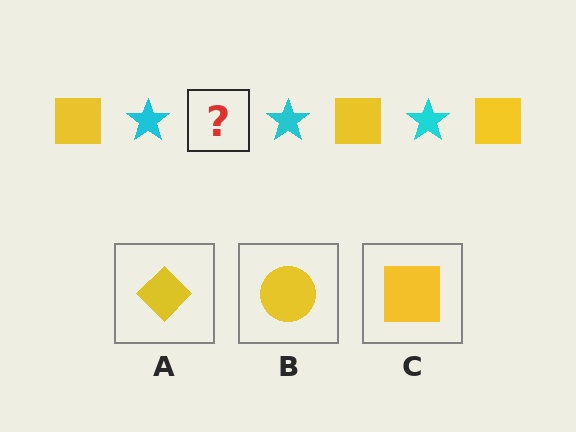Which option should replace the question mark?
Option C.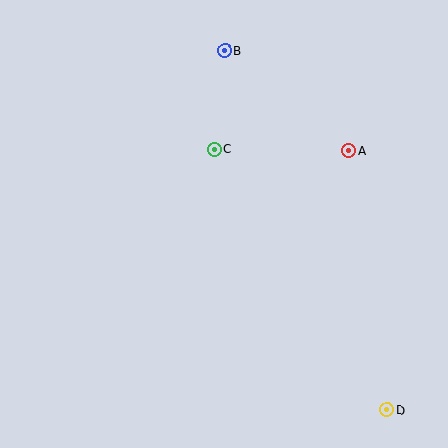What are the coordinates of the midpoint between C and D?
The midpoint between C and D is at (301, 279).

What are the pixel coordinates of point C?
Point C is at (214, 149).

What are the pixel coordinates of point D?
Point D is at (387, 410).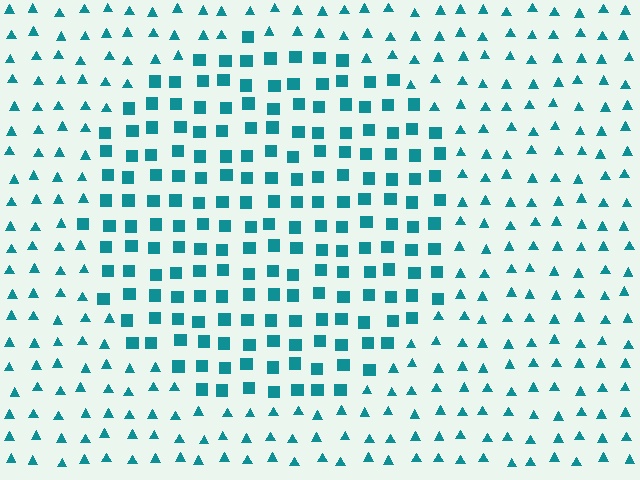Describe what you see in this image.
The image is filled with small teal elements arranged in a uniform grid. A circle-shaped region contains squares, while the surrounding area contains triangles. The boundary is defined purely by the change in element shape.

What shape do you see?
I see a circle.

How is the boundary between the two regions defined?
The boundary is defined by a change in element shape: squares inside vs. triangles outside. All elements share the same color and spacing.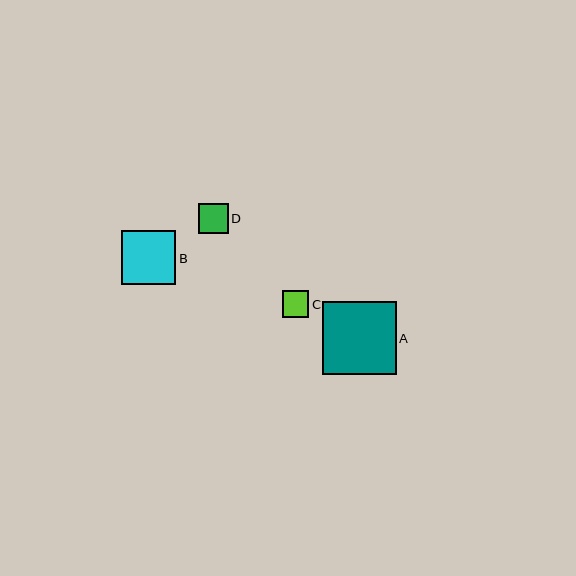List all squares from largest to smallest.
From largest to smallest: A, B, D, C.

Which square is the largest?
Square A is the largest with a size of approximately 73 pixels.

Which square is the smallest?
Square C is the smallest with a size of approximately 26 pixels.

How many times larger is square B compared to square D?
Square B is approximately 1.8 times the size of square D.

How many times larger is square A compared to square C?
Square A is approximately 2.8 times the size of square C.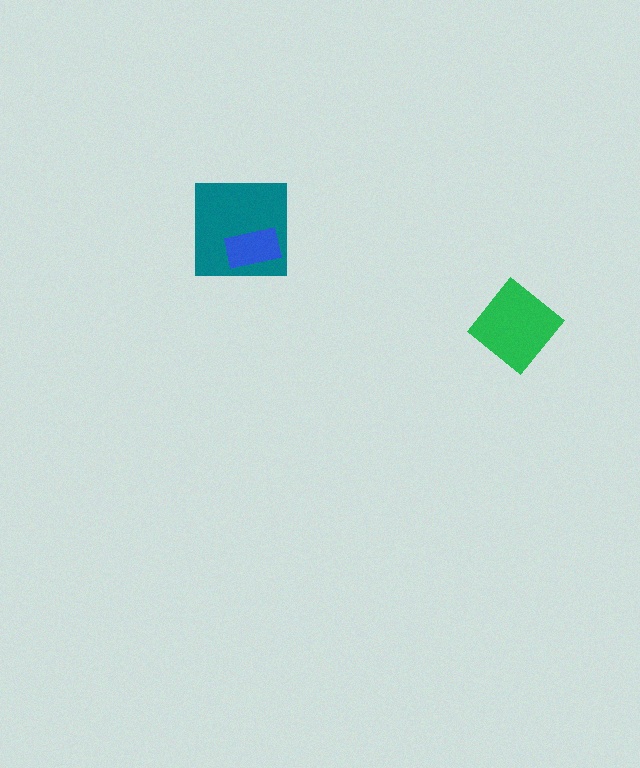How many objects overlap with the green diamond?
0 objects overlap with the green diamond.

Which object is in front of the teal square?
The blue rectangle is in front of the teal square.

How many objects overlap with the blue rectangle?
1 object overlaps with the blue rectangle.